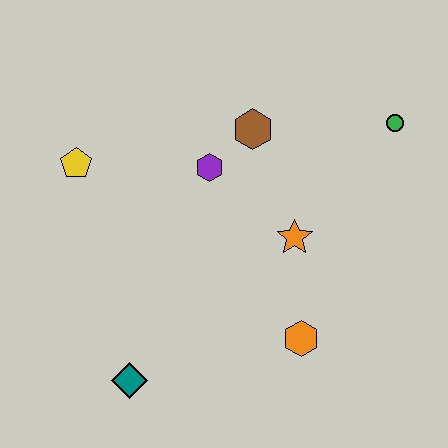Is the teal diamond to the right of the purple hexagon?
No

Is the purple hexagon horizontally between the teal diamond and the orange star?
Yes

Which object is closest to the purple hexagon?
The brown hexagon is closest to the purple hexagon.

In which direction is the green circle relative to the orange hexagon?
The green circle is above the orange hexagon.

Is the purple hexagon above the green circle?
No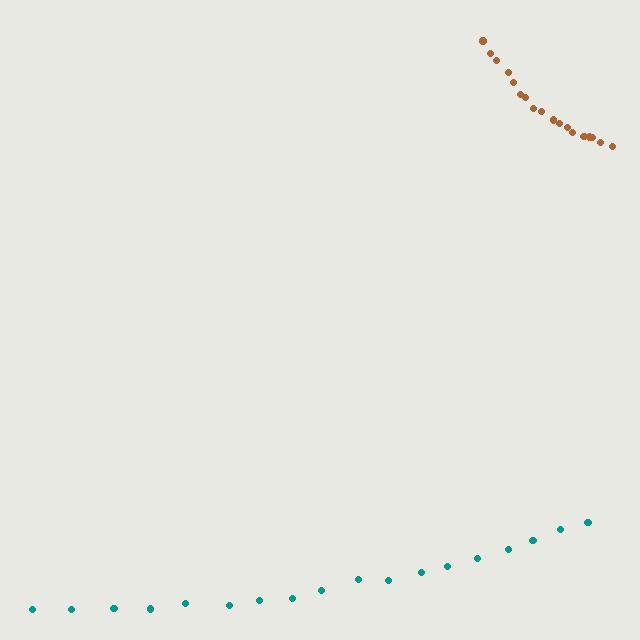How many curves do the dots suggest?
There are 2 distinct paths.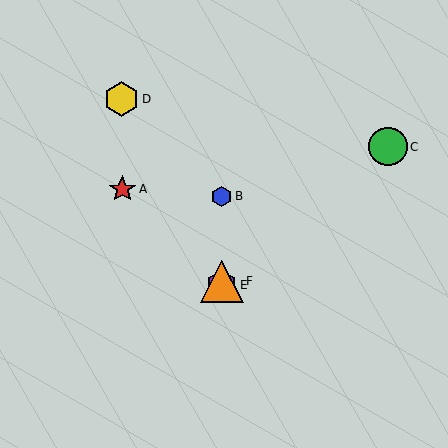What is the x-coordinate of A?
Object A is at x≈122.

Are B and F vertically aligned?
Yes, both are at x≈222.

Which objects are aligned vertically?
Objects B, E, F are aligned vertically.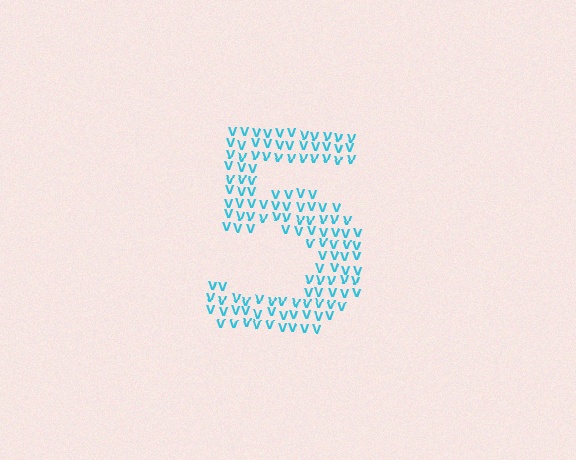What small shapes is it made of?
It is made of small letter V's.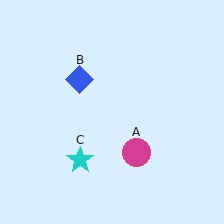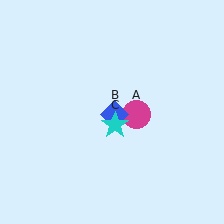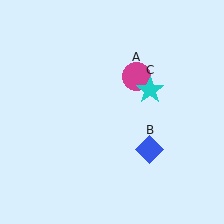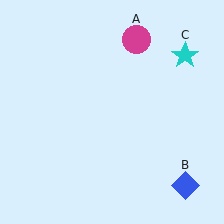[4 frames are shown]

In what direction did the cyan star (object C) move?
The cyan star (object C) moved up and to the right.